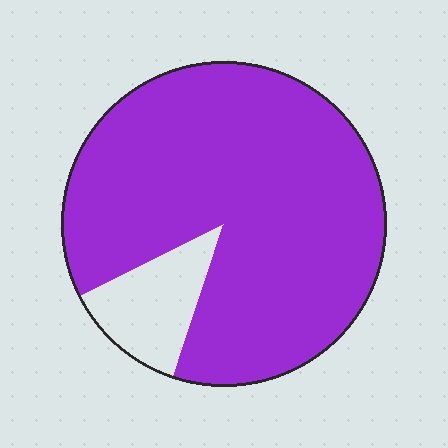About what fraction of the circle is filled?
About seven eighths (7/8).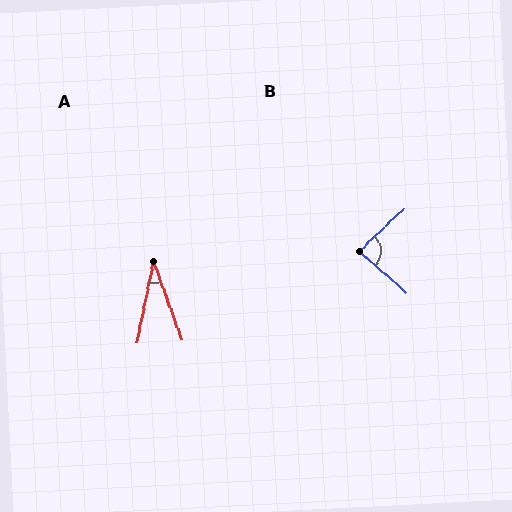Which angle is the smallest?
A, at approximately 32 degrees.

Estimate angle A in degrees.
Approximately 32 degrees.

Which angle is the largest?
B, at approximately 84 degrees.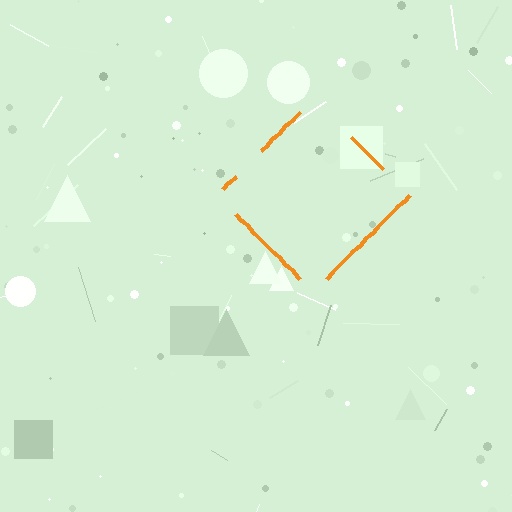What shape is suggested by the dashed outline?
The dashed outline suggests a diamond.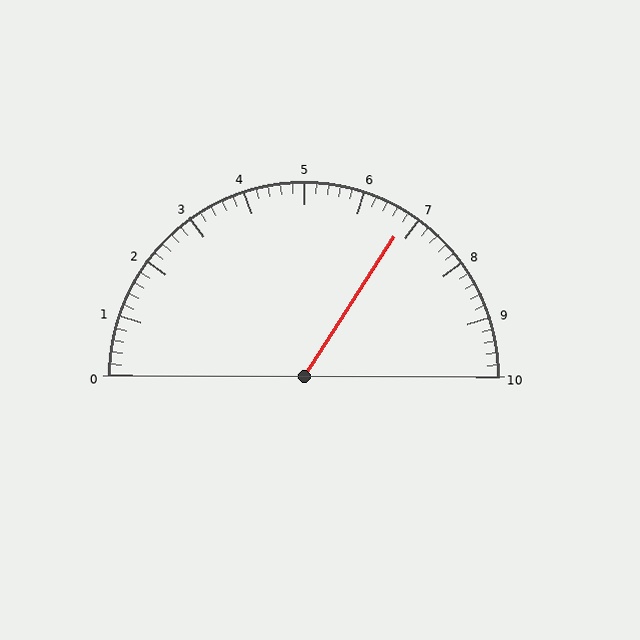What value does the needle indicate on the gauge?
The needle indicates approximately 6.8.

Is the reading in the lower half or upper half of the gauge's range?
The reading is in the upper half of the range (0 to 10).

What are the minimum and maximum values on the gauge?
The gauge ranges from 0 to 10.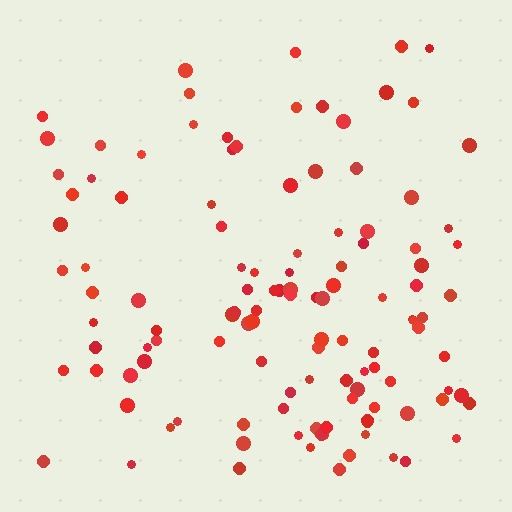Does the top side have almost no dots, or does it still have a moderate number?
Still a moderate number, just noticeably fewer than the bottom.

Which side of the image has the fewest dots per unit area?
The top.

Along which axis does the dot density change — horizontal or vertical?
Vertical.